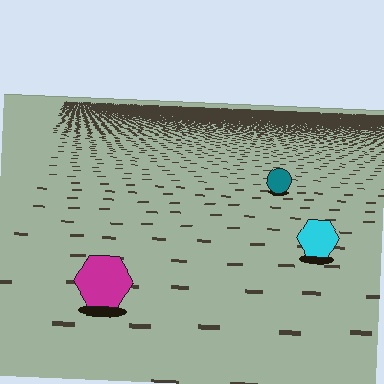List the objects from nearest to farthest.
From nearest to farthest: the magenta hexagon, the cyan hexagon, the teal circle.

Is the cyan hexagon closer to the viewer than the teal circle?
Yes. The cyan hexagon is closer — you can tell from the texture gradient: the ground texture is coarser near it.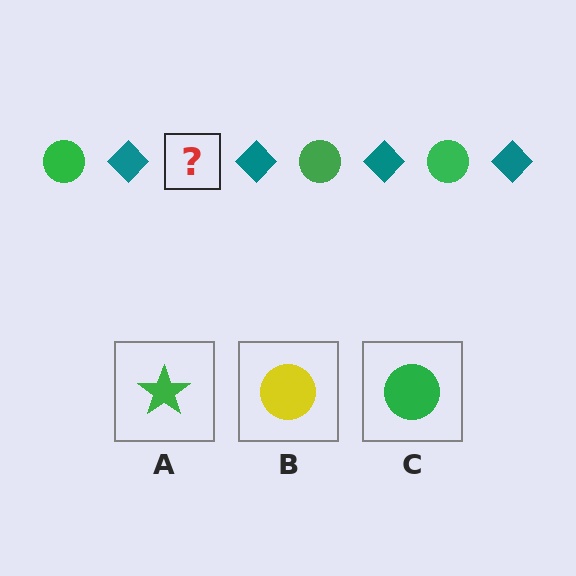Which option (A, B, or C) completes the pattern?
C.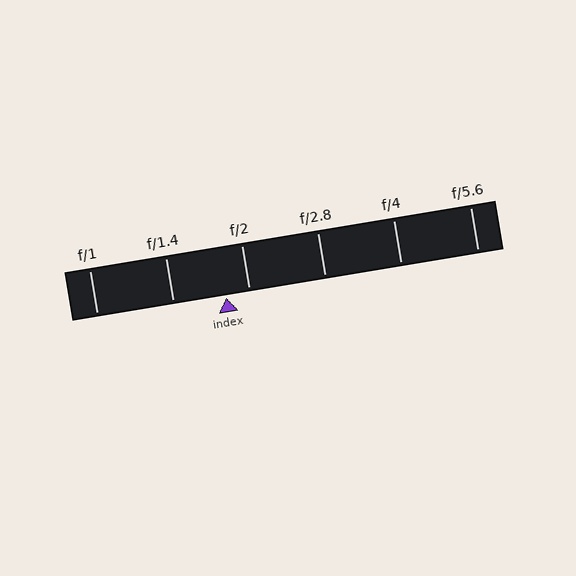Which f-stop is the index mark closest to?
The index mark is closest to f/2.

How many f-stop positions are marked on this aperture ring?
There are 6 f-stop positions marked.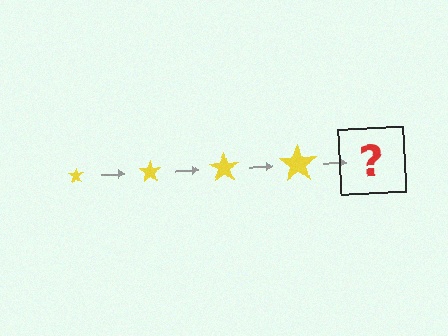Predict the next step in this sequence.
The next step is a yellow star, larger than the previous one.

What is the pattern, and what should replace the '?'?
The pattern is that the star gets progressively larger each step. The '?' should be a yellow star, larger than the previous one.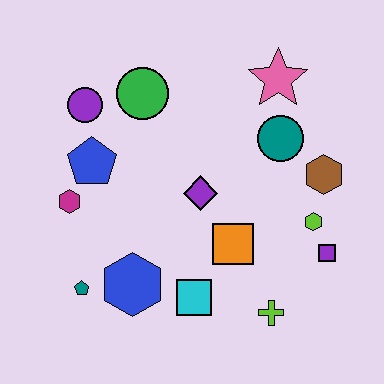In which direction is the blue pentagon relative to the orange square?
The blue pentagon is to the left of the orange square.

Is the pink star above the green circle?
Yes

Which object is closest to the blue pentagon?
The magenta hexagon is closest to the blue pentagon.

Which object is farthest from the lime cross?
The purple circle is farthest from the lime cross.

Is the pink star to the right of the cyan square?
Yes